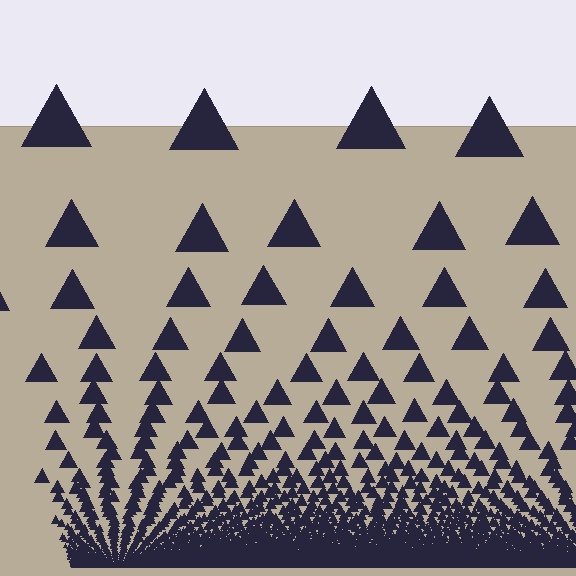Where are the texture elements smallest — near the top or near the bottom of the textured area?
Near the bottom.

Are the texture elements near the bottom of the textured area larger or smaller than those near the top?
Smaller. The gradient is inverted — elements near the bottom are smaller and denser.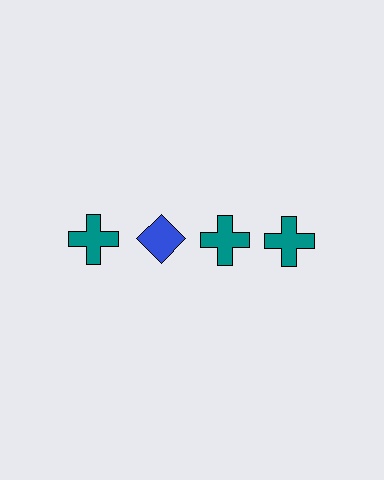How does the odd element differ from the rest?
It differs in both color (blue instead of teal) and shape (diamond instead of cross).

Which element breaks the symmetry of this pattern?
The blue diamond in the top row, second from left column breaks the symmetry. All other shapes are teal crosses.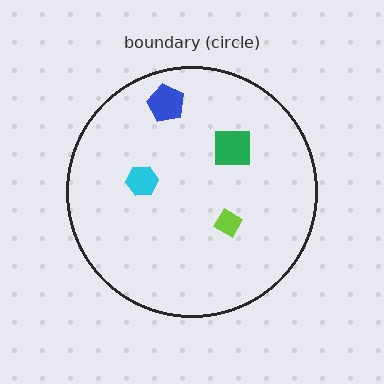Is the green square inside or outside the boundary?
Inside.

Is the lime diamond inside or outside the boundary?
Inside.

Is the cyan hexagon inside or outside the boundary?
Inside.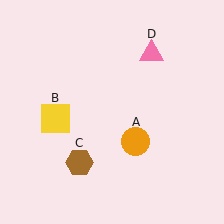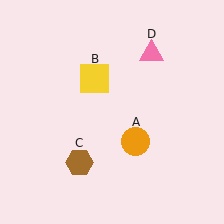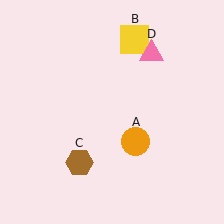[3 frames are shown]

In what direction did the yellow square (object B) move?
The yellow square (object B) moved up and to the right.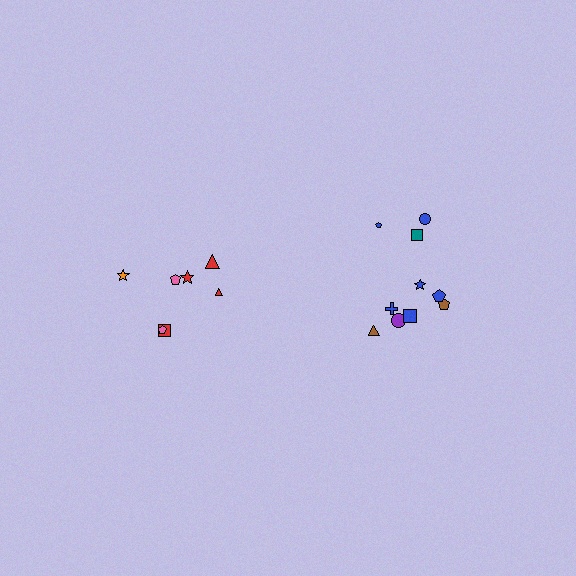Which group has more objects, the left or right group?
The right group.